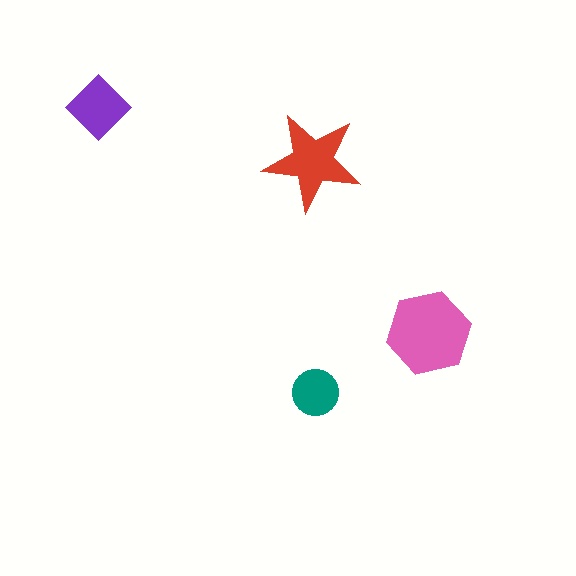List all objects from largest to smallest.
The pink hexagon, the red star, the purple diamond, the teal circle.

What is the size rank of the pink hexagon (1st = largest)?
1st.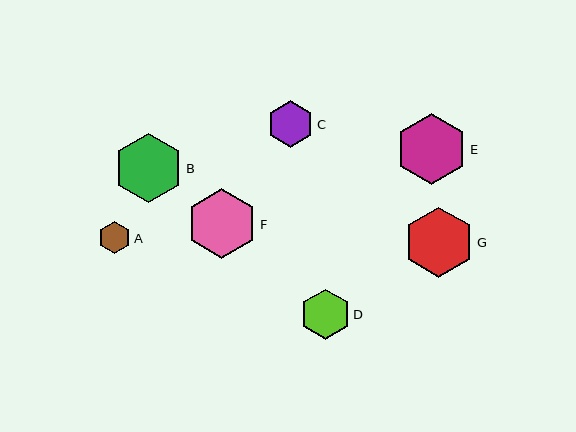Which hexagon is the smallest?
Hexagon A is the smallest with a size of approximately 32 pixels.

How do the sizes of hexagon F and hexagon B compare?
Hexagon F and hexagon B are approximately the same size.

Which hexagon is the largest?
Hexagon E is the largest with a size of approximately 71 pixels.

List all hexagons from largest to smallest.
From largest to smallest: E, G, F, B, D, C, A.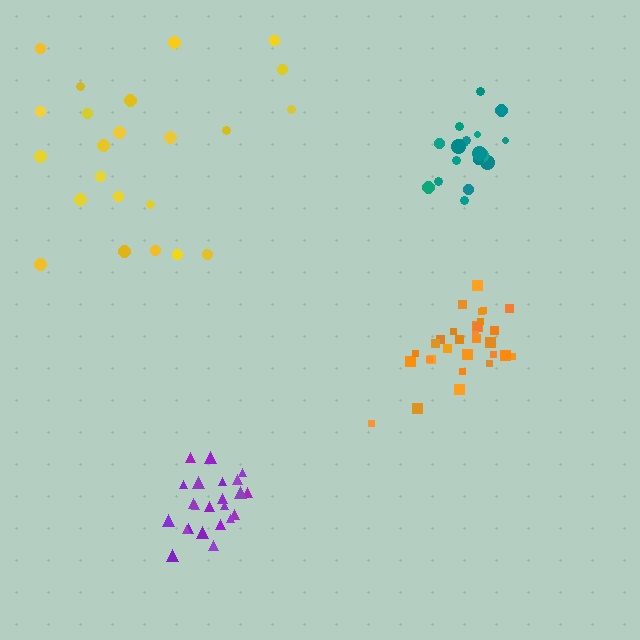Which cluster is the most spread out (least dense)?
Yellow.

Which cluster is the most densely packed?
Purple.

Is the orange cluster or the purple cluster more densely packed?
Purple.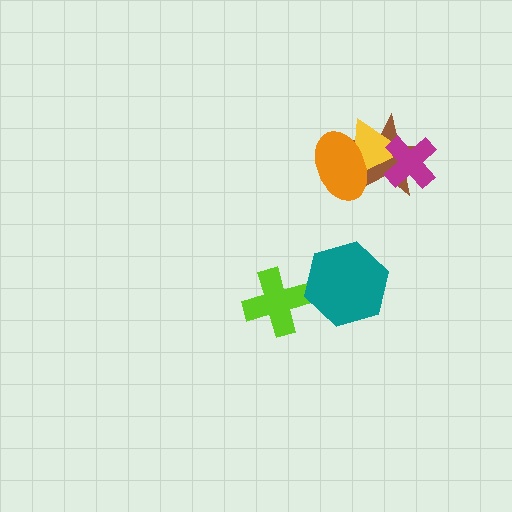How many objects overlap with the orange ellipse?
2 objects overlap with the orange ellipse.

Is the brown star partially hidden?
Yes, it is partially covered by another shape.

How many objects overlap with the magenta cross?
2 objects overlap with the magenta cross.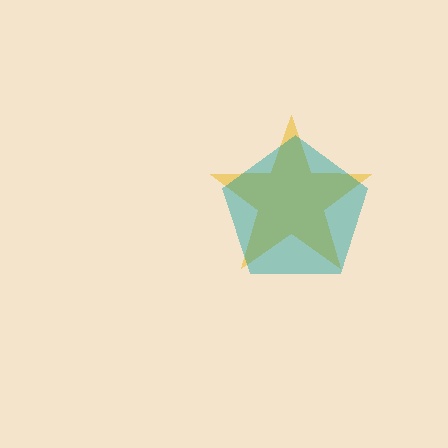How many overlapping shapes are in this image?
There are 2 overlapping shapes in the image.